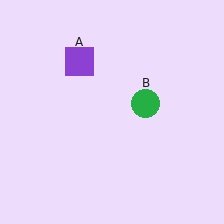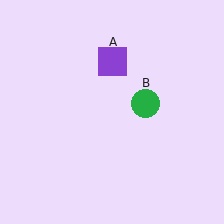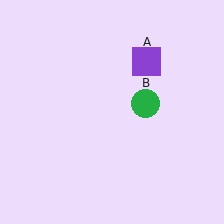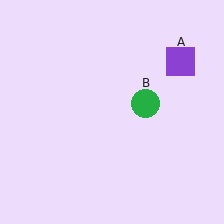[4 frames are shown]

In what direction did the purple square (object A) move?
The purple square (object A) moved right.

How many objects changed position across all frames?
1 object changed position: purple square (object A).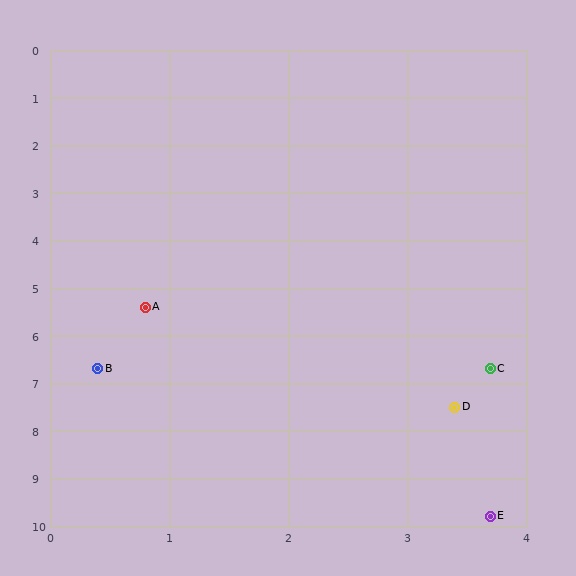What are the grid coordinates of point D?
Point D is at approximately (3.4, 7.5).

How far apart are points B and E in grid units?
Points B and E are about 4.5 grid units apart.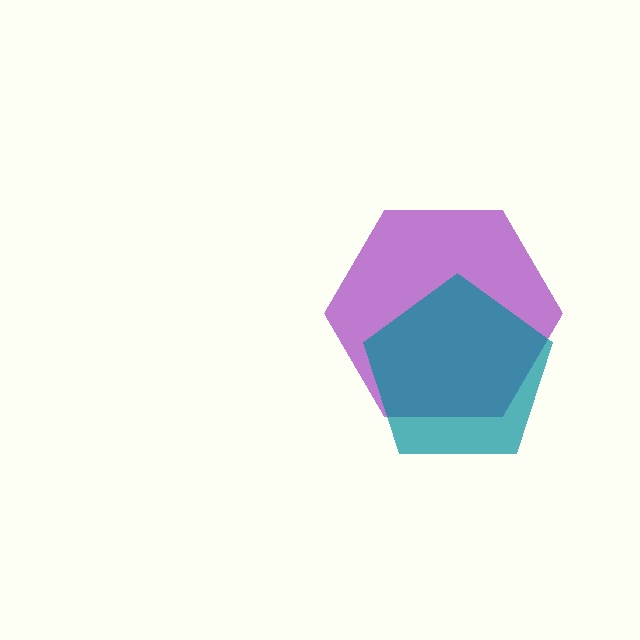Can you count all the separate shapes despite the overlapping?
Yes, there are 2 separate shapes.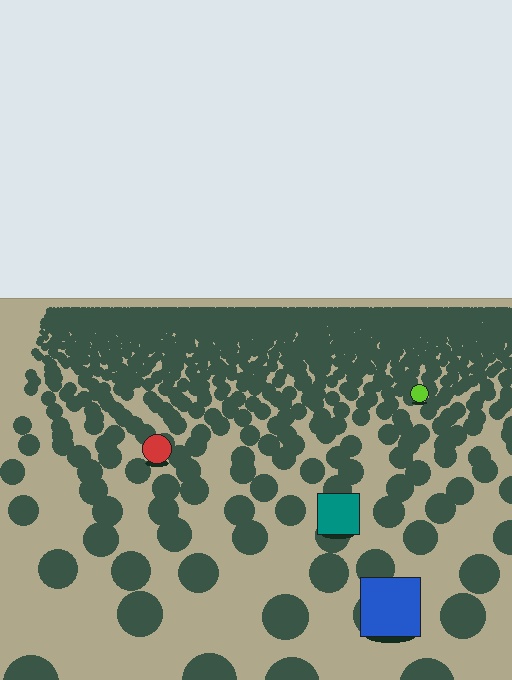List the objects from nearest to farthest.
From nearest to farthest: the blue square, the teal square, the red circle, the lime circle.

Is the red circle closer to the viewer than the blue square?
No. The blue square is closer — you can tell from the texture gradient: the ground texture is coarser near it.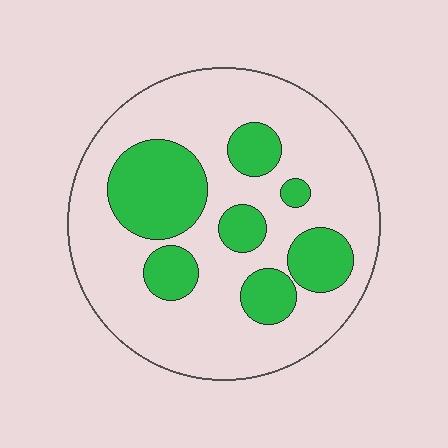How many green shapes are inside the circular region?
7.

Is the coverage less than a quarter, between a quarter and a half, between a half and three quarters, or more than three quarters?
Between a quarter and a half.